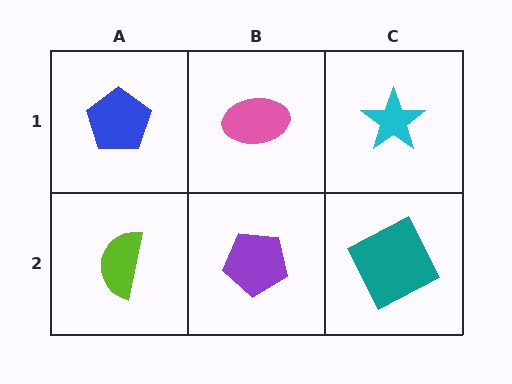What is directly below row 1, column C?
A teal square.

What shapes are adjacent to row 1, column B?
A purple pentagon (row 2, column B), a blue pentagon (row 1, column A), a cyan star (row 1, column C).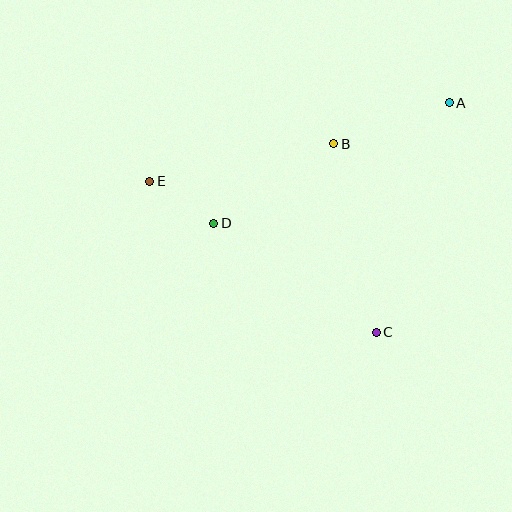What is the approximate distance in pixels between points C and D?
The distance between C and D is approximately 196 pixels.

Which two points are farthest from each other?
Points A and E are farthest from each other.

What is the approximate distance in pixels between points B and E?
The distance between B and E is approximately 188 pixels.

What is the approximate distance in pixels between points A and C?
The distance between A and C is approximately 241 pixels.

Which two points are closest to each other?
Points D and E are closest to each other.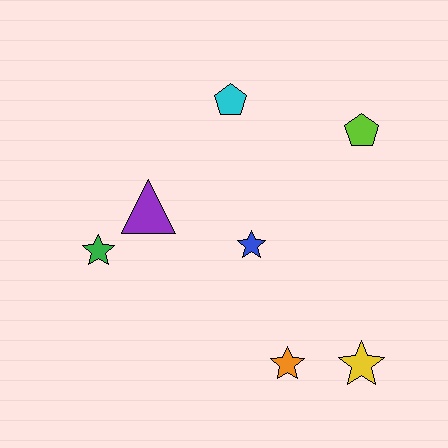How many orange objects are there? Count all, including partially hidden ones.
There is 1 orange object.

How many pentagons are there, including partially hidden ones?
There are 2 pentagons.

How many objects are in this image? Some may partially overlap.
There are 7 objects.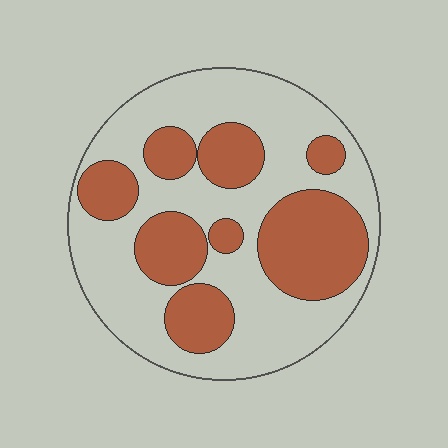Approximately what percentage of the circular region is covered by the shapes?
Approximately 40%.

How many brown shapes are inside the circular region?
8.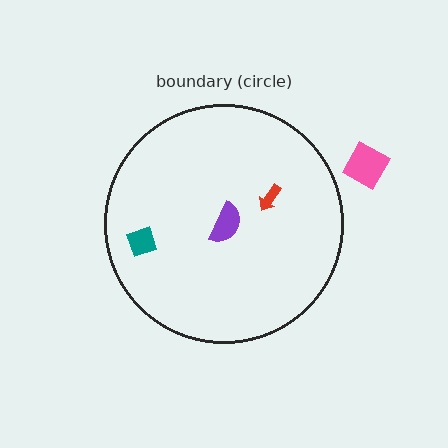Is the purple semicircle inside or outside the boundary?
Inside.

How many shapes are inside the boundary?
3 inside, 1 outside.